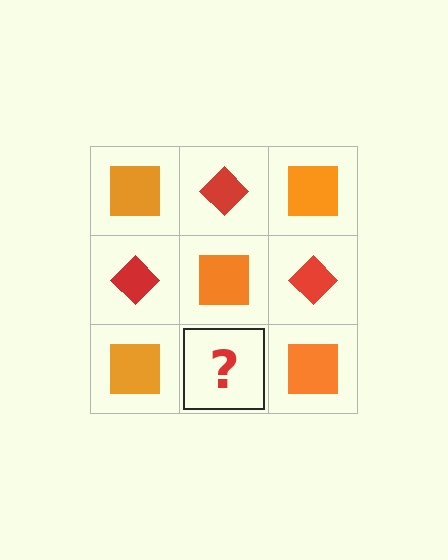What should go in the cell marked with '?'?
The missing cell should contain a red diamond.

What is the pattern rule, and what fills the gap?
The rule is that it alternates orange square and red diamond in a checkerboard pattern. The gap should be filled with a red diamond.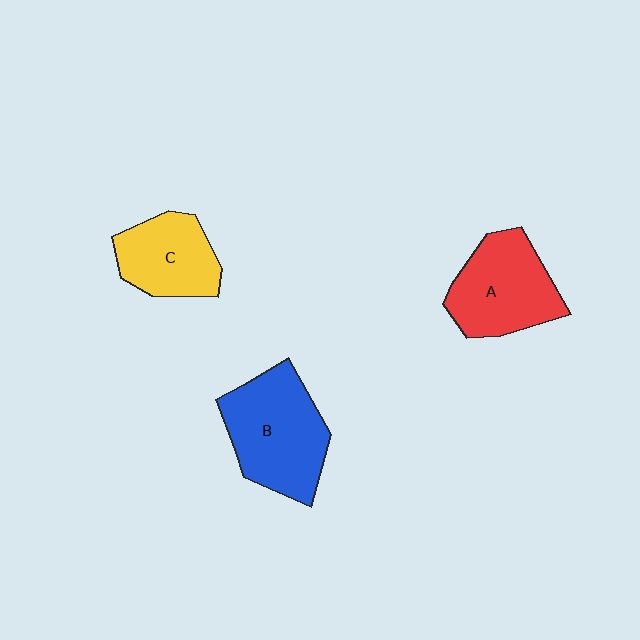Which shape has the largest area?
Shape B (blue).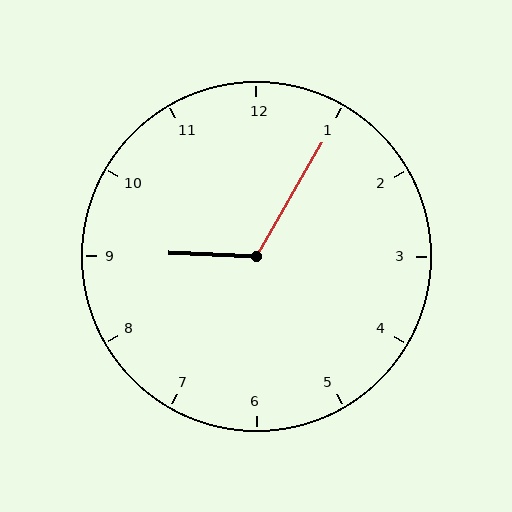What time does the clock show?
9:05.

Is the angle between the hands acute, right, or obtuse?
It is obtuse.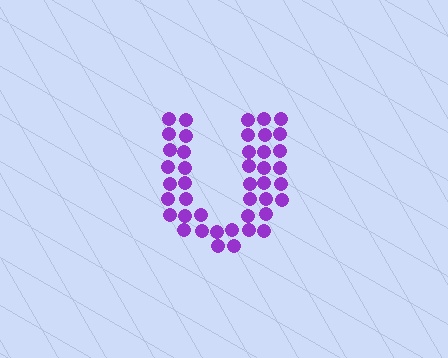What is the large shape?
The large shape is the letter U.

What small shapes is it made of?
It is made of small circles.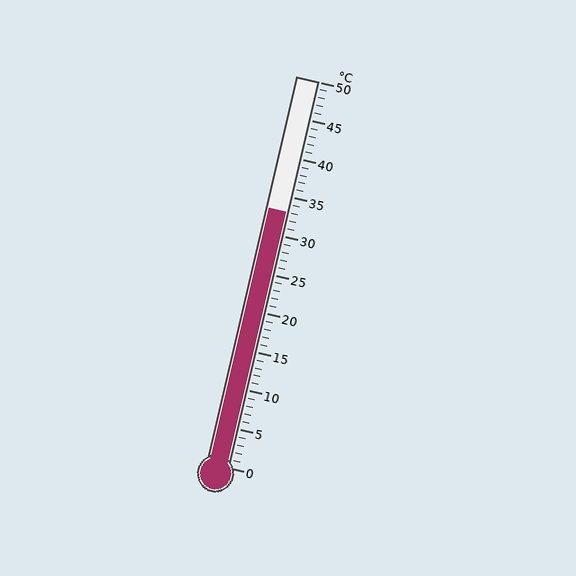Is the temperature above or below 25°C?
The temperature is above 25°C.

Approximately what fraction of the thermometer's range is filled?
The thermometer is filled to approximately 65% of its range.